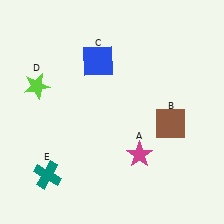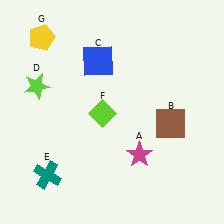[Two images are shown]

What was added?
A lime diamond (F), a yellow pentagon (G) were added in Image 2.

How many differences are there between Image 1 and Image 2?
There are 2 differences between the two images.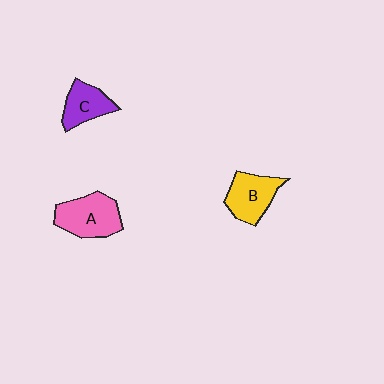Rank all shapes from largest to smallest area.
From largest to smallest: A (pink), B (yellow), C (purple).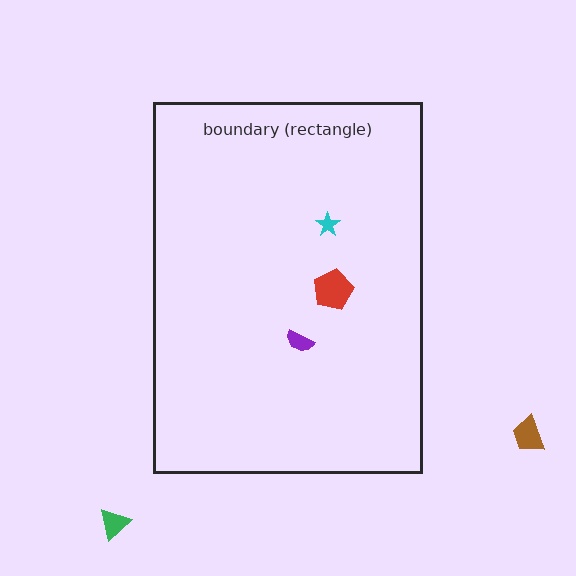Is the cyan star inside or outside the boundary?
Inside.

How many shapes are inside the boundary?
3 inside, 2 outside.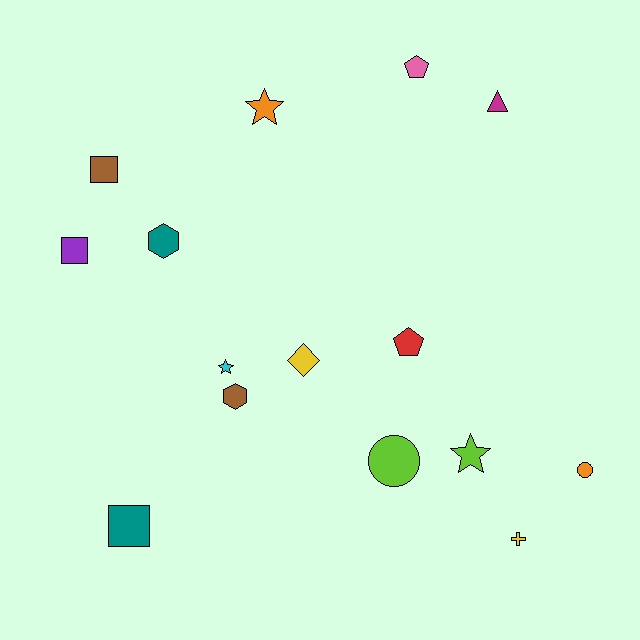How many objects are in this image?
There are 15 objects.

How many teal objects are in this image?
There are 2 teal objects.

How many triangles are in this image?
There is 1 triangle.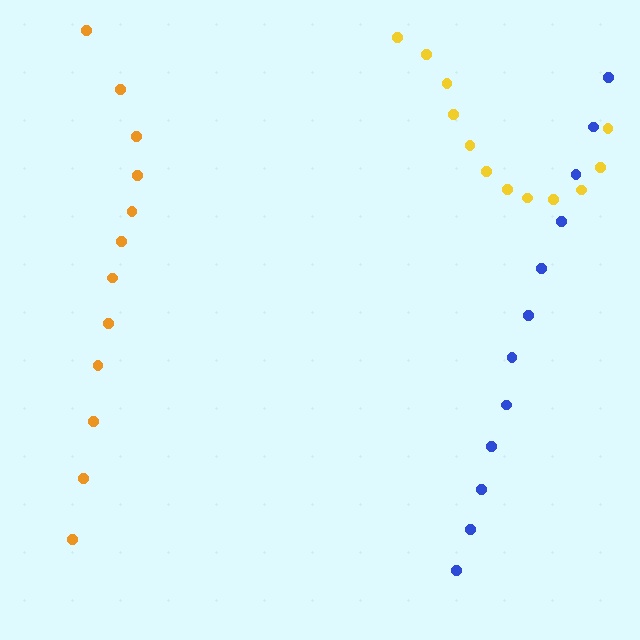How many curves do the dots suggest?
There are 3 distinct paths.